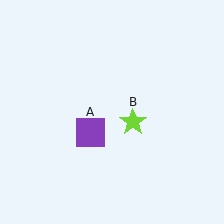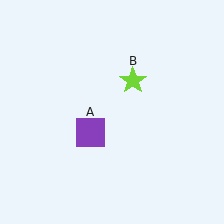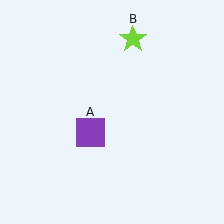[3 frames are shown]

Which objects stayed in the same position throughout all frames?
Purple square (object A) remained stationary.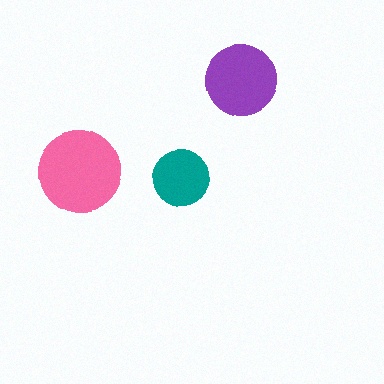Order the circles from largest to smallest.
the pink one, the purple one, the teal one.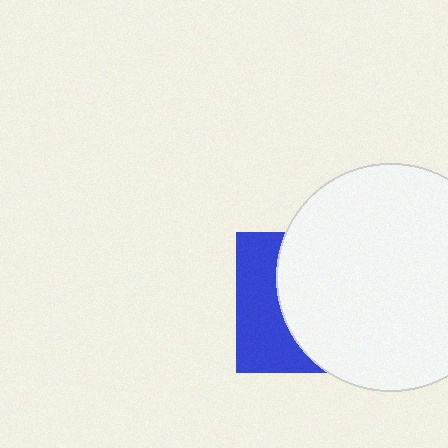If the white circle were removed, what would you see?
You would see the complete blue square.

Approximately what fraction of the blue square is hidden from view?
Roughly 63% of the blue square is hidden behind the white circle.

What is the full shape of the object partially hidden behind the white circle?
The partially hidden object is a blue square.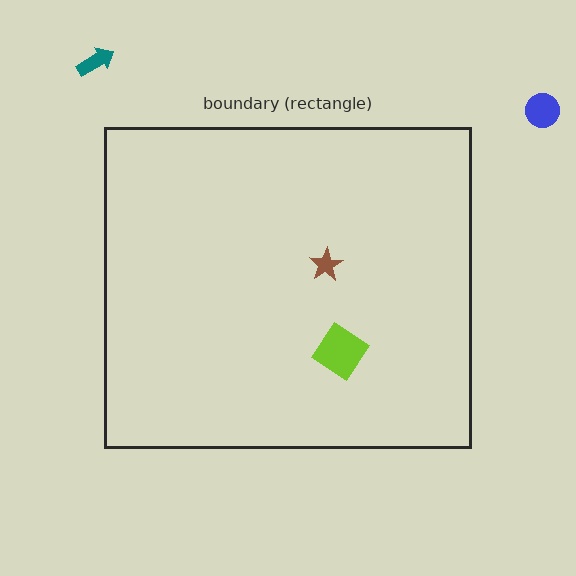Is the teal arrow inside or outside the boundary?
Outside.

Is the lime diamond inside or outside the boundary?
Inside.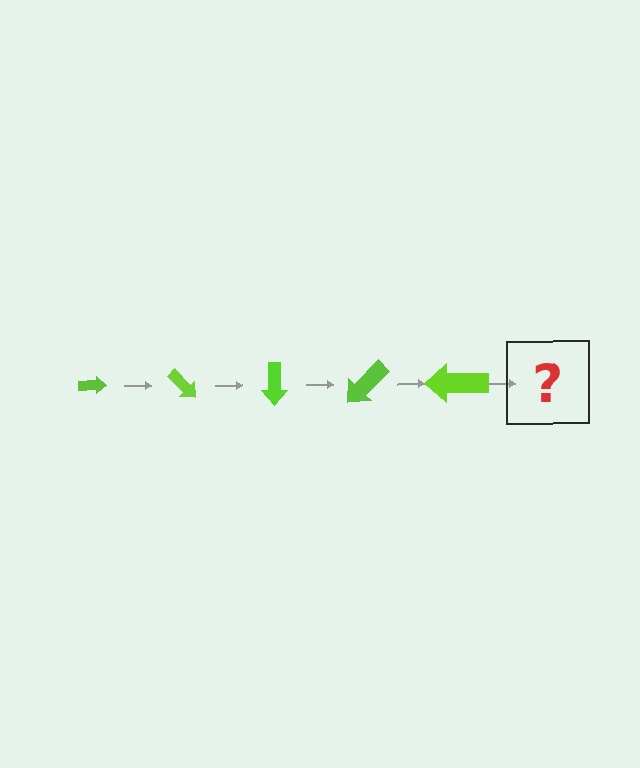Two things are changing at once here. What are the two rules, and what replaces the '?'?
The two rules are that the arrow grows larger each step and it rotates 45 degrees each step. The '?' should be an arrow, larger than the previous one and rotated 225 degrees from the start.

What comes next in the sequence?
The next element should be an arrow, larger than the previous one and rotated 225 degrees from the start.